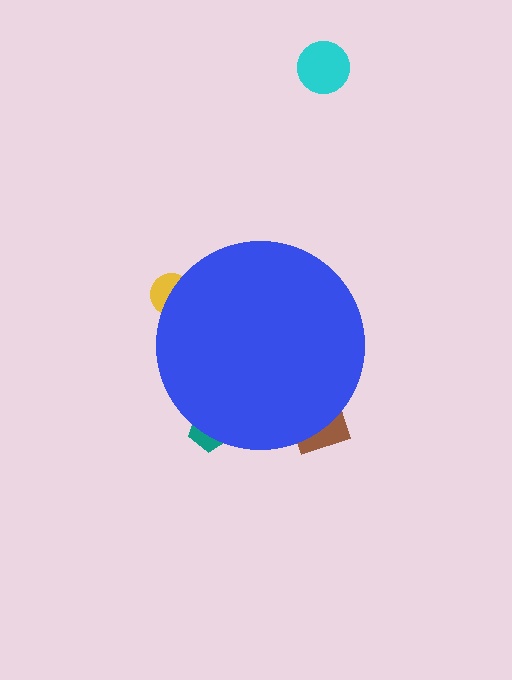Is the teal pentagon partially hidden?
Yes, the teal pentagon is partially hidden behind the blue circle.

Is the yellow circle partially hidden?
Yes, the yellow circle is partially hidden behind the blue circle.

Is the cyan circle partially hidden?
No, the cyan circle is fully visible.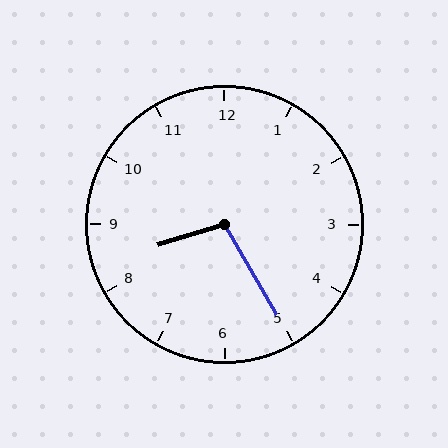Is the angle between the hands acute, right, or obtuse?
It is obtuse.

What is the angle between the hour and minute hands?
Approximately 102 degrees.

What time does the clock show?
8:25.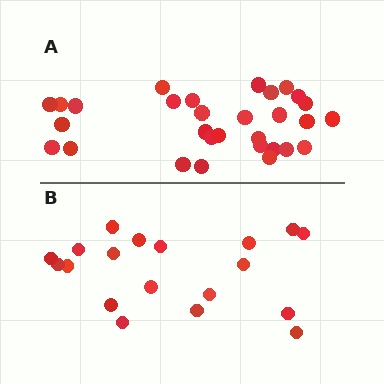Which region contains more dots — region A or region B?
Region A (the top region) has more dots.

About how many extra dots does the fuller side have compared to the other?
Region A has roughly 12 or so more dots than region B.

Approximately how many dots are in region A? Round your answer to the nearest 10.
About 30 dots.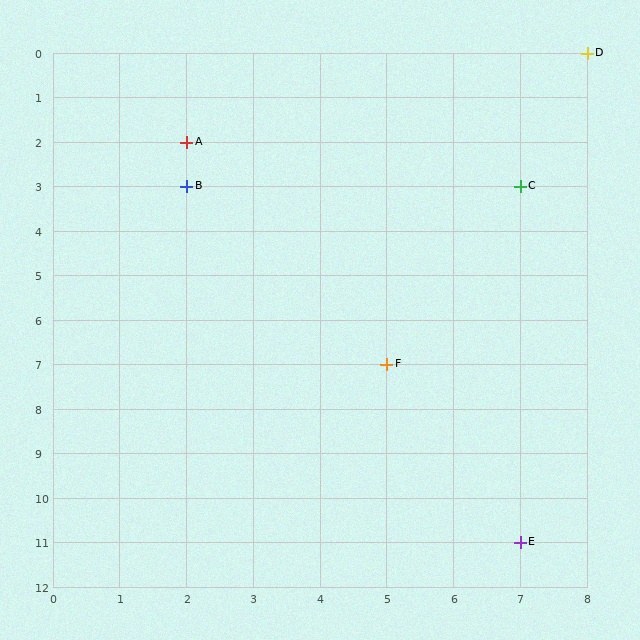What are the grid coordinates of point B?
Point B is at grid coordinates (2, 3).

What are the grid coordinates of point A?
Point A is at grid coordinates (2, 2).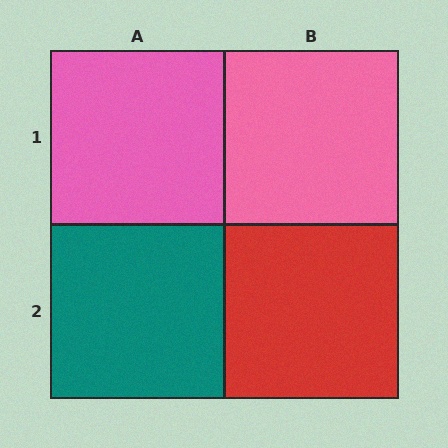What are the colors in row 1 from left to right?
Pink, pink.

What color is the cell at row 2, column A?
Teal.